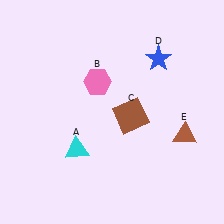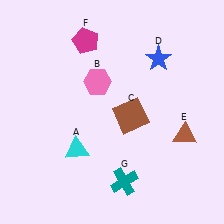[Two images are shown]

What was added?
A magenta pentagon (F), a teal cross (G) were added in Image 2.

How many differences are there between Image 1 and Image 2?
There are 2 differences between the two images.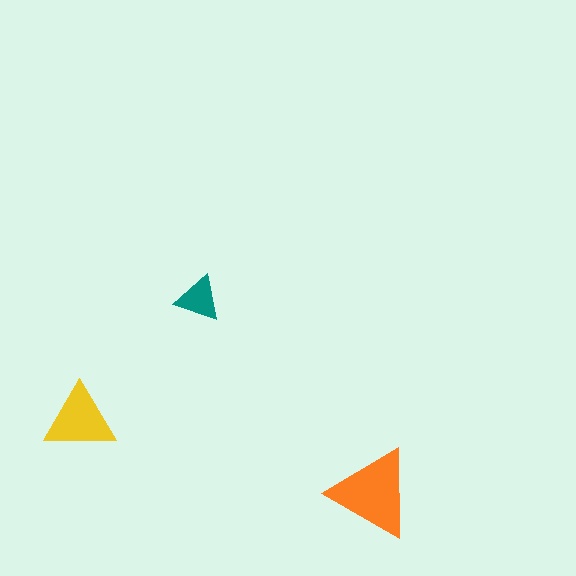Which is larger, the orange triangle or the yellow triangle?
The orange one.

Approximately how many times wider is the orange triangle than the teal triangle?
About 2 times wider.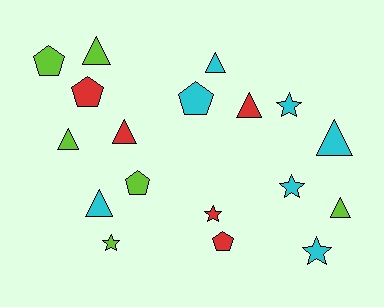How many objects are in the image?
There are 18 objects.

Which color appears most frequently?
Cyan, with 7 objects.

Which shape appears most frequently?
Triangle, with 8 objects.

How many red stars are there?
There is 1 red star.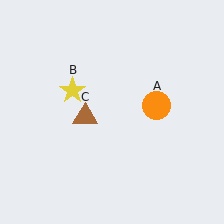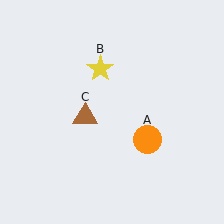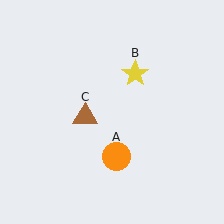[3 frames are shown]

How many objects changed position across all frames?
2 objects changed position: orange circle (object A), yellow star (object B).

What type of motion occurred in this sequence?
The orange circle (object A), yellow star (object B) rotated clockwise around the center of the scene.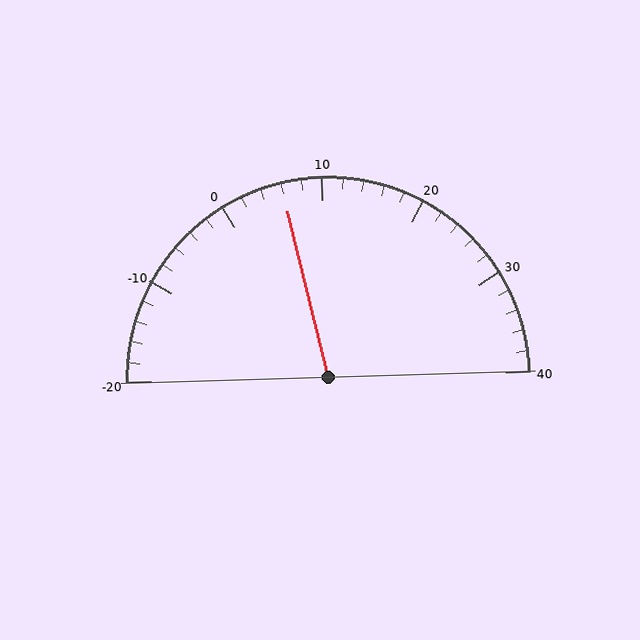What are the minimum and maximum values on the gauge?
The gauge ranges from -20 to 40.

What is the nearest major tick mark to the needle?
The nearest major tick mark is 10.